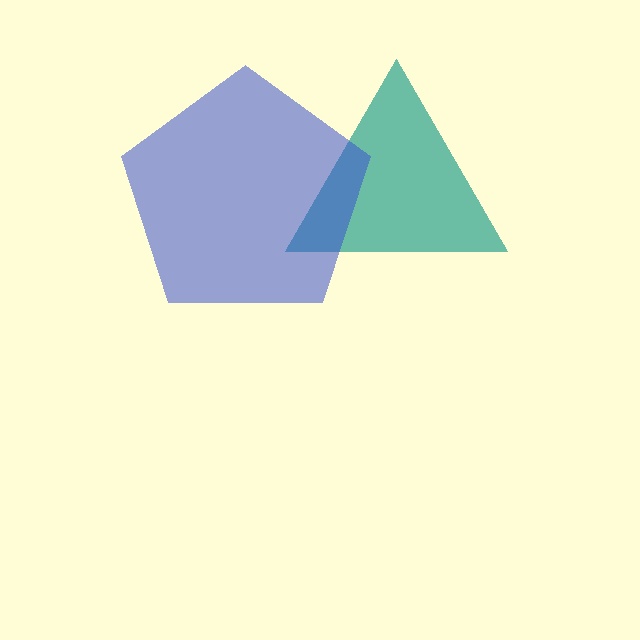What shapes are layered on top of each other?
The layered shapes are: a teal triangle, a blue pentagon.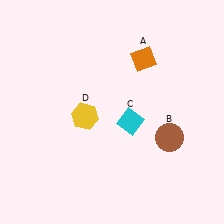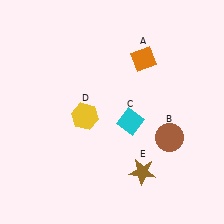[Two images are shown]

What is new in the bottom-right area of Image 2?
A brown star (E) was added in the bottom-right area of Image 2.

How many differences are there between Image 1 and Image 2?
There is 1 difference between the two images.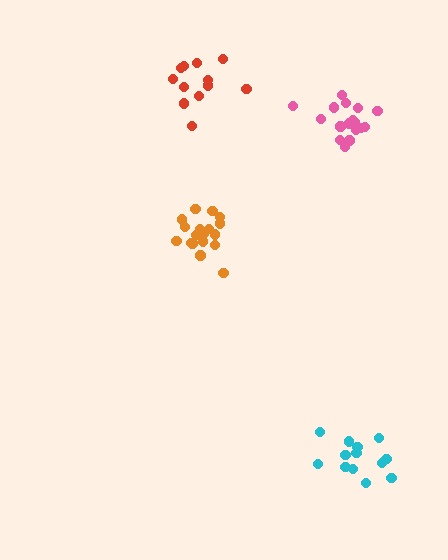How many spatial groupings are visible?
There are 4 spatial groupings.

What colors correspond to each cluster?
The clusters are colored: orange, cyan, pink, red.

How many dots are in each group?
Group 1: 18 dots, Group 2: 13 dots, Group 3: 18 dots, Group 4: 12 dots (61 total).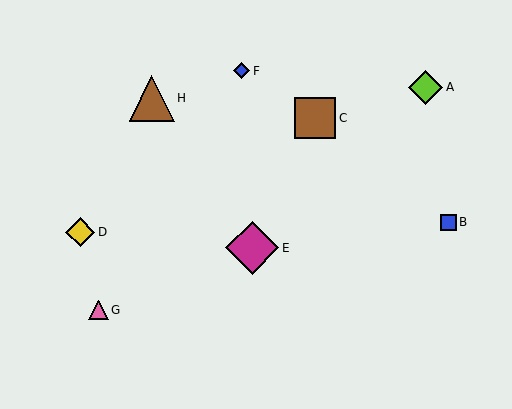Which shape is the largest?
The magenta diamond (labeled E) is the largest.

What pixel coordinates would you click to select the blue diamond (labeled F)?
Click at (242, 71) to select the blue diamond F.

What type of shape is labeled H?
Shape H is a brown triangle.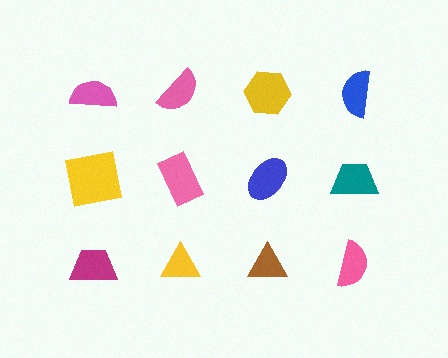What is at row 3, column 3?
A brown triangle.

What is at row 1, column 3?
A yellow hexagon.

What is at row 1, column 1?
A pink semicircle.